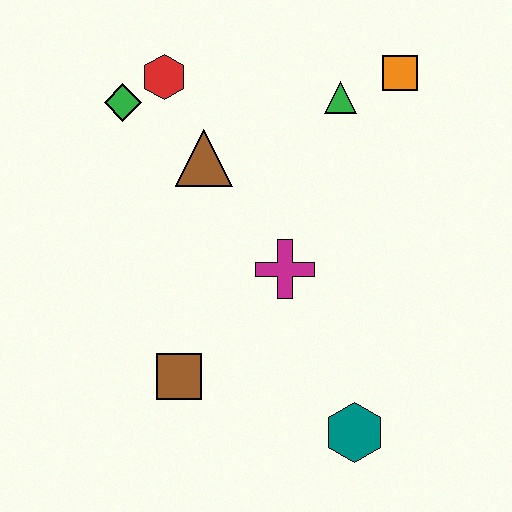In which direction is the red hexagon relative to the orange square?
The red hexagon is to the left of the orange square.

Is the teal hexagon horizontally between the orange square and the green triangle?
Yes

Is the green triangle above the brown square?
Yes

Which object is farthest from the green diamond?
The teal hexagon is farthest from the green diamond.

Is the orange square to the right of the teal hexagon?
Yes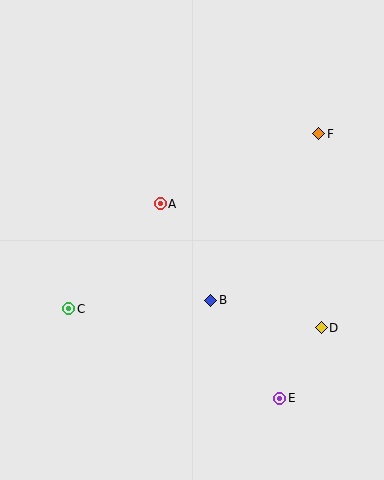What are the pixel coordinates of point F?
Point F is at (319, 134).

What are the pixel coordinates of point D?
Point D is at (321, 328).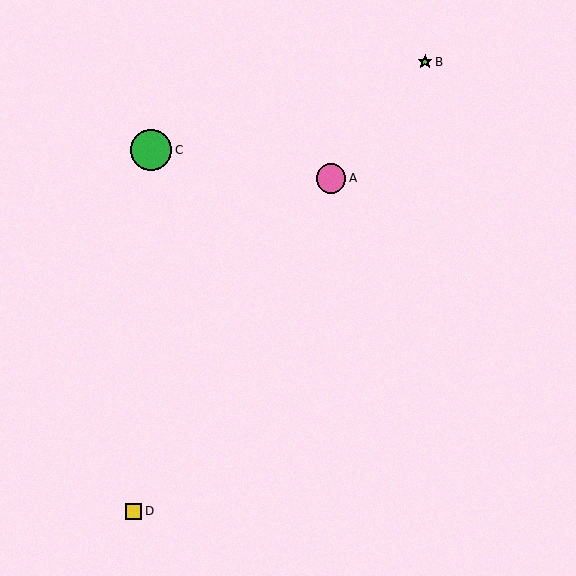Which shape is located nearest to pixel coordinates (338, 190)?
The pink circle (labeled A) at (331, 179) is nearest to that location.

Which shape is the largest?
The green circle (labeled C) is the largest.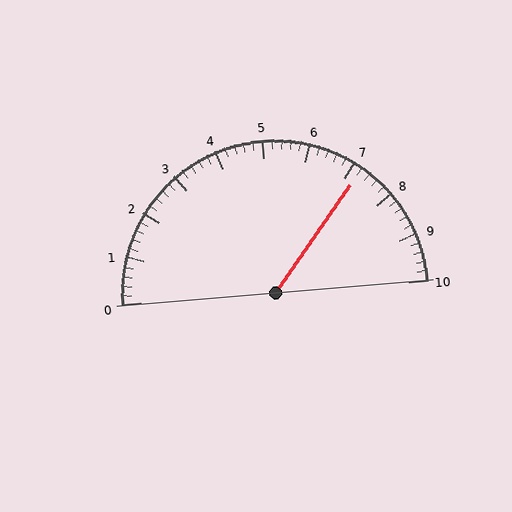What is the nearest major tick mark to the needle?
The nearest major tick mark is 7.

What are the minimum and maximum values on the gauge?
The gauge ranges from 0 to 10.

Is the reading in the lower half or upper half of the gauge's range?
The reading is in the upper half of the range (0 to 10).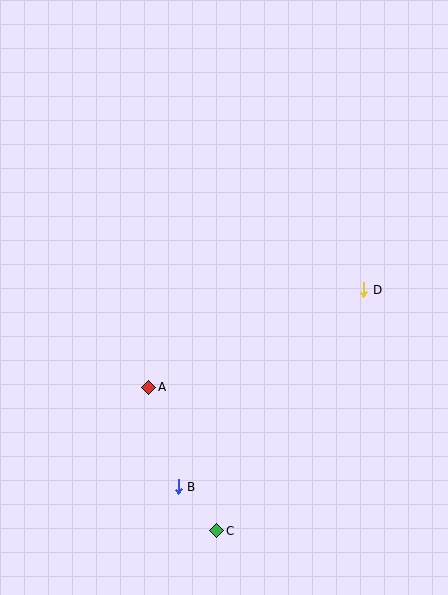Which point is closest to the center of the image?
Point A at (149, 387) is closest to the center.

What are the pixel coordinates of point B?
Point B is at (178, 487).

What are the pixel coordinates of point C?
Point C is at (217, 531).